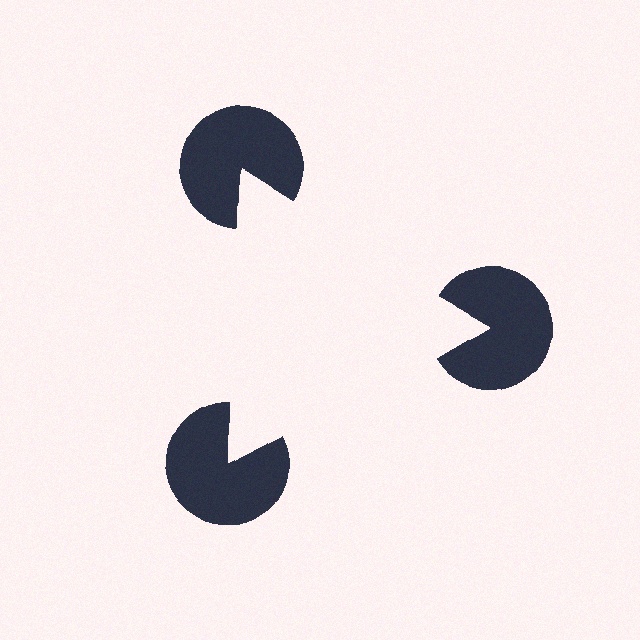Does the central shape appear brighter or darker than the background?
It typically appears slightly brighter than the background, even though no actual brightness change is drawn.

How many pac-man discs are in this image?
There are 3 — one at each vertex of the illusory triangle.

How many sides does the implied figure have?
3 sides.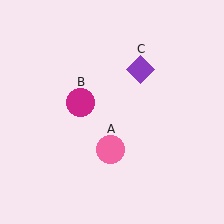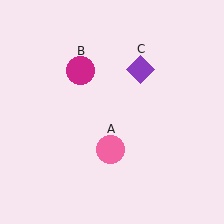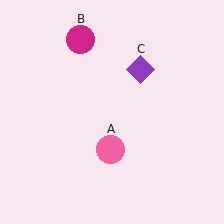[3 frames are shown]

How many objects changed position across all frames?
1 object changed position: magenta circle (object B).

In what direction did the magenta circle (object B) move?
The magenta circle (object B) moved up.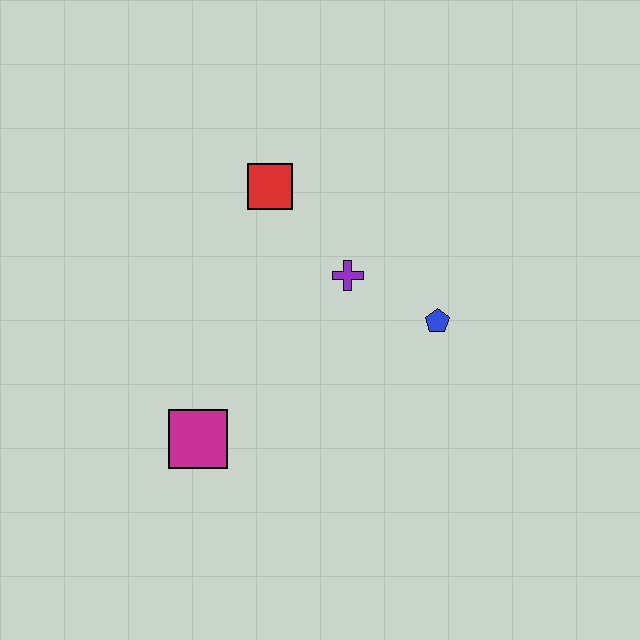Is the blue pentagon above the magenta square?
Yes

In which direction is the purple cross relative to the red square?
The purple cross is below the red square.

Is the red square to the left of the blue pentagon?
Yes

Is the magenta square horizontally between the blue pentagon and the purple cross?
No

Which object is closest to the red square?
The purple cross is closest to the red square.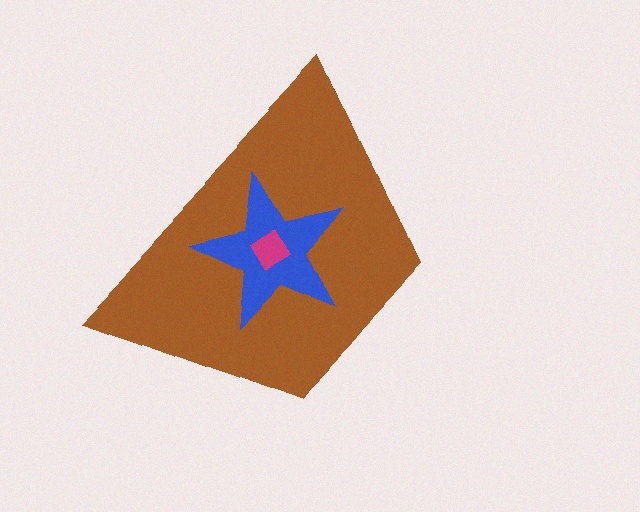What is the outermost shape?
The brown trapezoid.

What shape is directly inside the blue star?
The magenta diamond.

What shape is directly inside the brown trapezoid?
The blue star.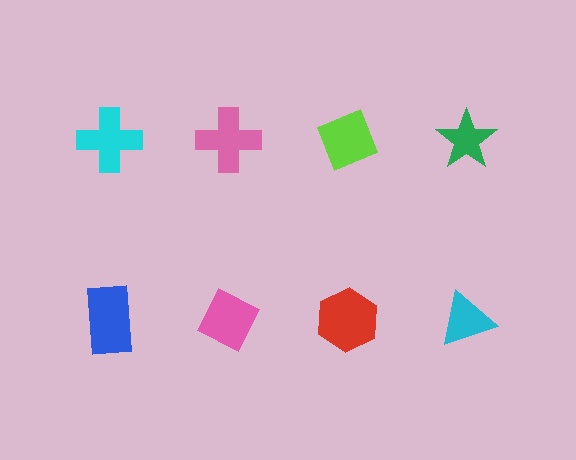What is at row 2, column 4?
A cyan triangle.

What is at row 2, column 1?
A blue rectangle.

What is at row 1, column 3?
A lime diamond.